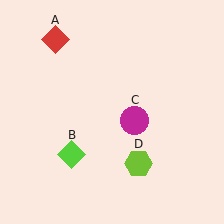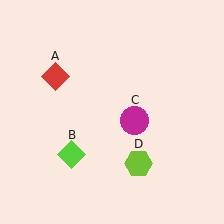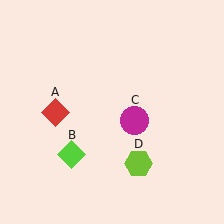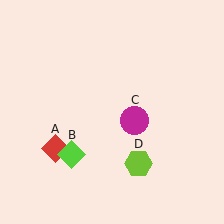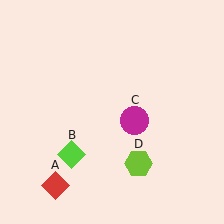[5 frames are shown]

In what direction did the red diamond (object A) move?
The red diamond (object A) moved down.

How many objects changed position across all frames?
1 object changed position: red diamond (object A).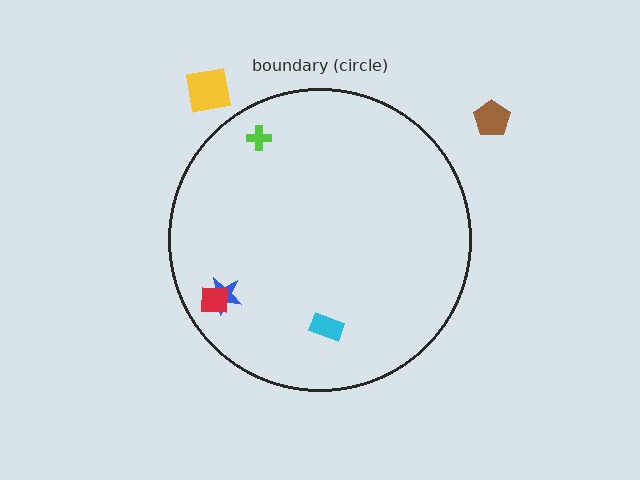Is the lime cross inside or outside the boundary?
Inside.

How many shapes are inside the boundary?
4 inside, 2 outside.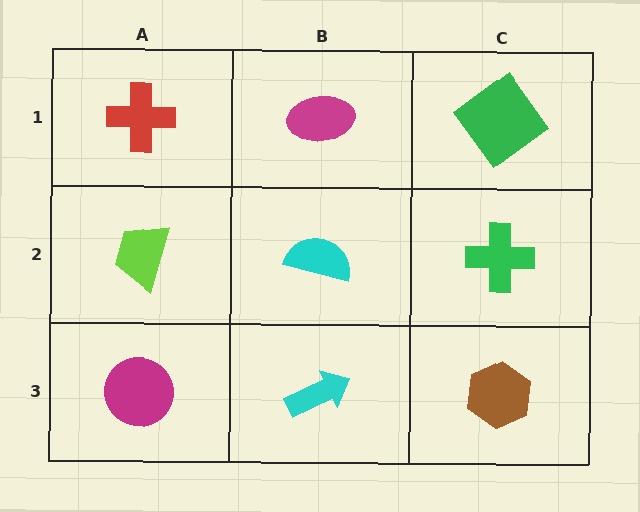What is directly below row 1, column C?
A green cross.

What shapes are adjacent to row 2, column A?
A red cross (row 1, column A), a magenta circle (row 3, column A), a cyan semicircle (row 2, column B).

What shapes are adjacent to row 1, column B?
A cyan semicircle (row 2, column B), a red cross (row 1, column A), a green diamond (row 1, column C).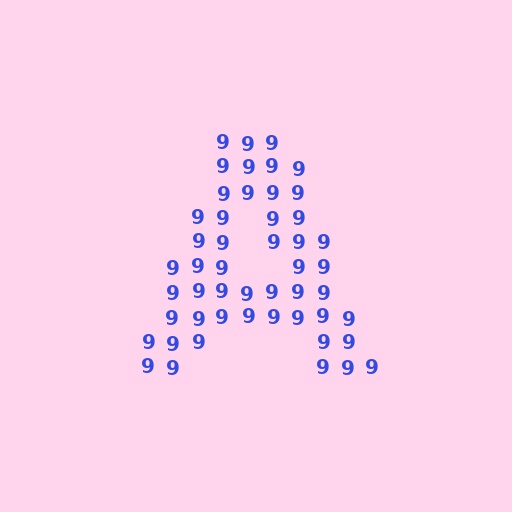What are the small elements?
The small elements are digit 9's.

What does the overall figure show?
The overall figure shows the letter A.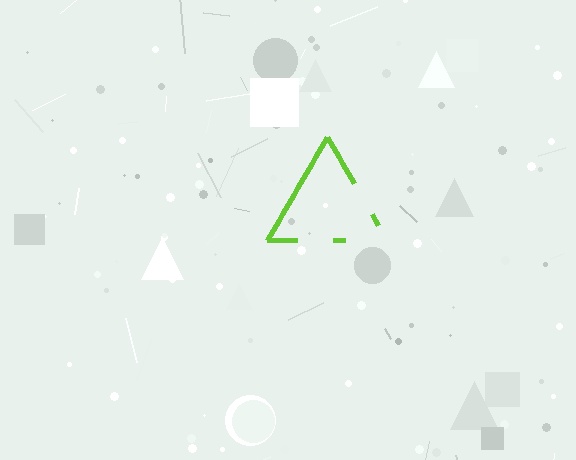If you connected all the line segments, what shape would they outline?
They would outline a triangle.